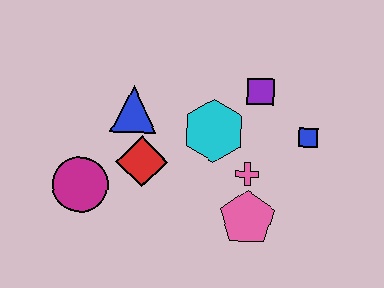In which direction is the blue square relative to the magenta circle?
The blue square is to the right of the magenta circle.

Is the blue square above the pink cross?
Yes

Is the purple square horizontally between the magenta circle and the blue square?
Yes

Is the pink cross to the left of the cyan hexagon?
No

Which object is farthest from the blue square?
The magenta circle is farthest from the blue square.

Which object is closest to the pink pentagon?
The pink cross is closest to the pink pentagon.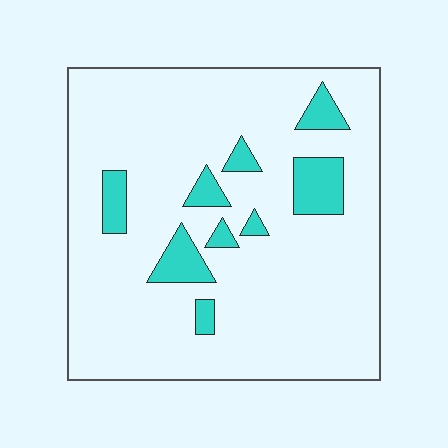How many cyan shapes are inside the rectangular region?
9.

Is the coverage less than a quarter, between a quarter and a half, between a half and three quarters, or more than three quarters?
Less than a quarter.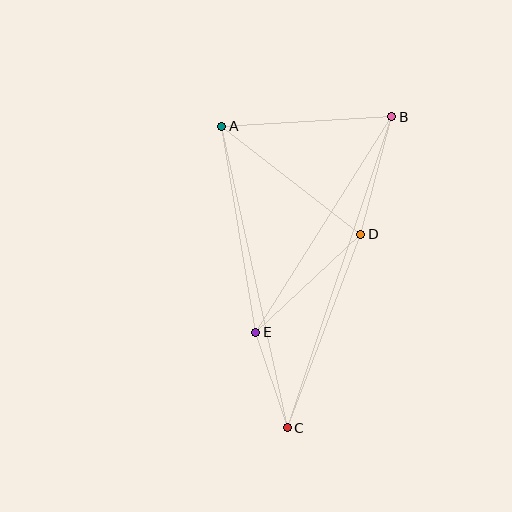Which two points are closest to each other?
Points C and E are closest to each other.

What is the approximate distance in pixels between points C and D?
The distance between C and D is approximately 207 pixels.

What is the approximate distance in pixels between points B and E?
The distance between B and E is approximately 255 pixels.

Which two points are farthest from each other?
Points B and C are farthest from each other.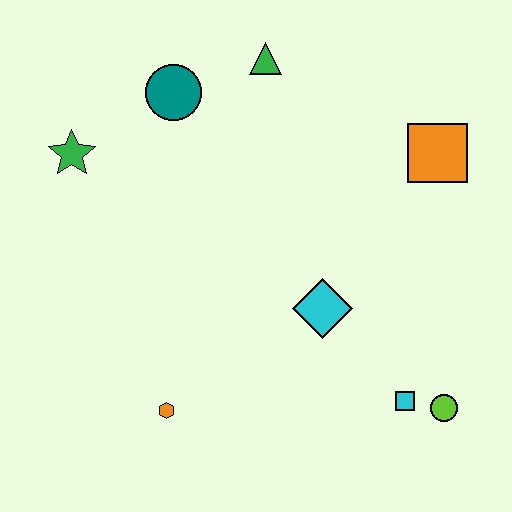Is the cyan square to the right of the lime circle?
No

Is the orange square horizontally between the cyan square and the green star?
No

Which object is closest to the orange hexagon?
The cyan diamond is closest to the orange hexagon.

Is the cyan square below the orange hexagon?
No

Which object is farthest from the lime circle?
The green star is farthest from the lime circle.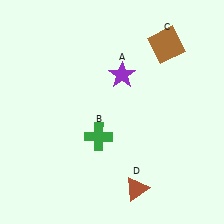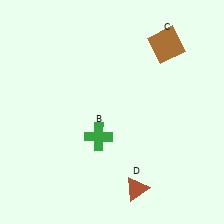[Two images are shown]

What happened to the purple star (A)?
The purple star (A) was removed in Image 2. It was in the top-right area of Image 1.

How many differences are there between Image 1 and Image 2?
There is 1 difference between the two images.